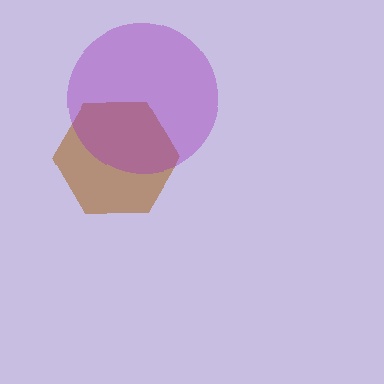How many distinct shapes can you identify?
There are 2 distinct shapes: a brown hexagon, a purple circle.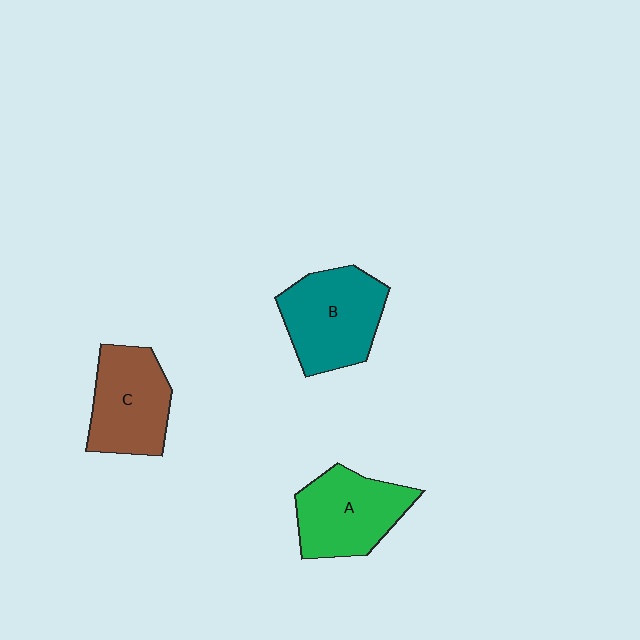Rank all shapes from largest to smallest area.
From largest to smallest: B (teal), A (green), C (brown).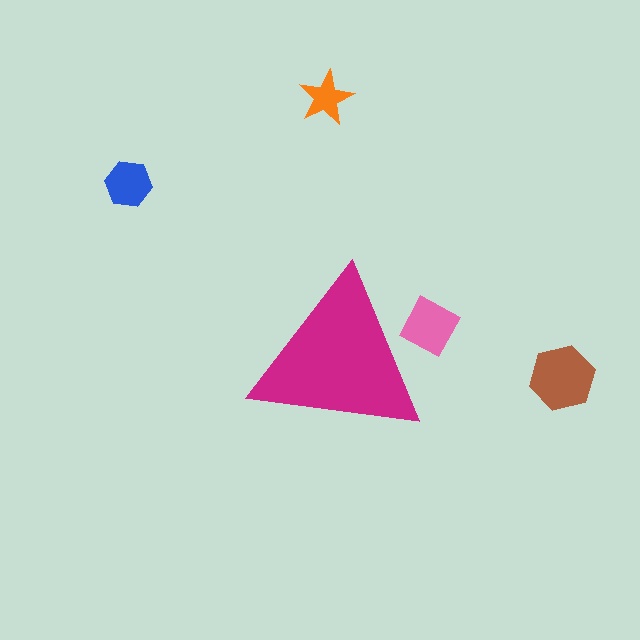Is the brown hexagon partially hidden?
No, the brown hexagon is fully visible.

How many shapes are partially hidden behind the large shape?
1 shape is partially hidden.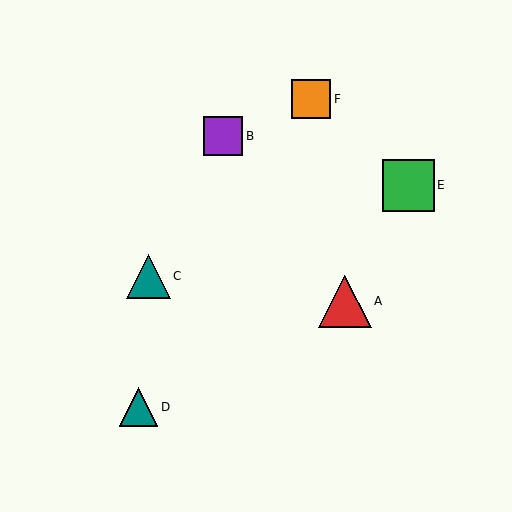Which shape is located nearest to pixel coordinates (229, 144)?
The purple square (labeled B) at (223, 136) is nearest to that location.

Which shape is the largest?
The red triangle (labeled A) is the largest.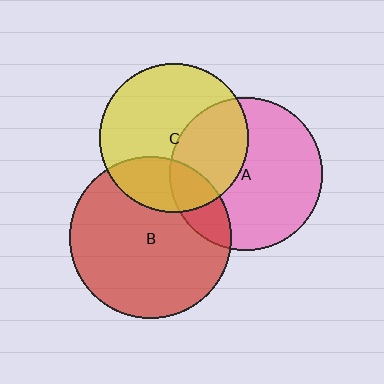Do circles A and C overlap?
Yes.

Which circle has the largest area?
Circle B (red).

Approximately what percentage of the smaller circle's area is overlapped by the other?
Approximately 35%.